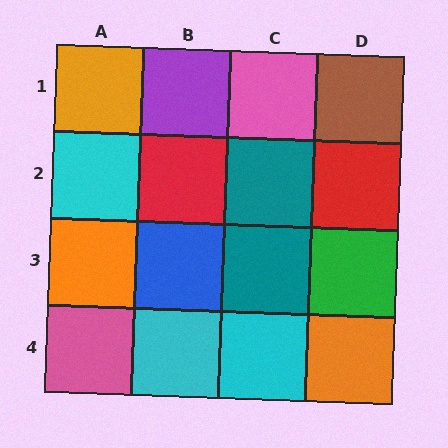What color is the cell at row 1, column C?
Pink.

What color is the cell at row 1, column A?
Orange.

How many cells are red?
2 cells are red.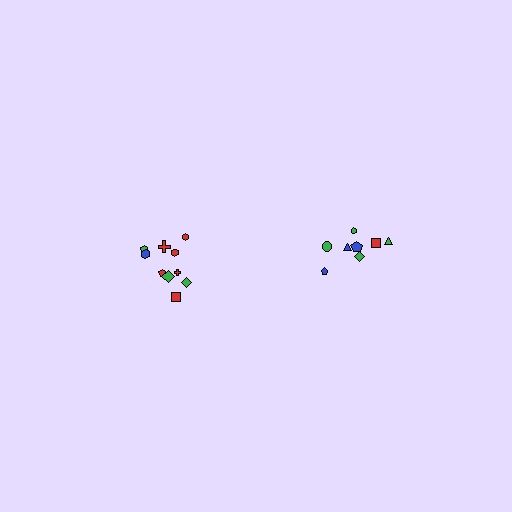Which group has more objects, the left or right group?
The left group.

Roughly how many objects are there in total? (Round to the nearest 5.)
Roughly 20 objects in total.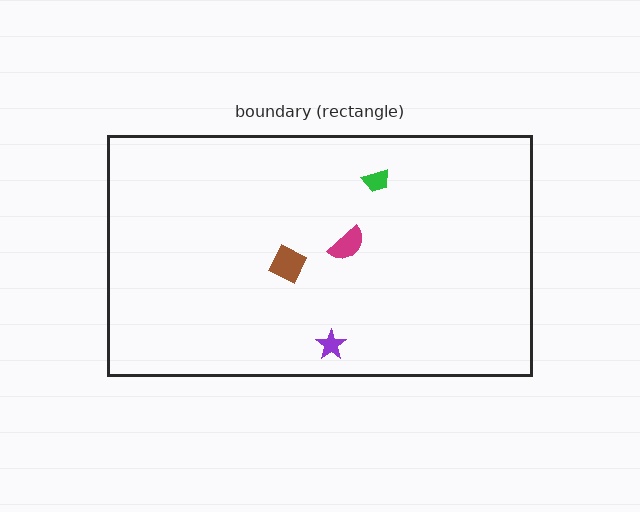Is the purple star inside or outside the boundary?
Inside.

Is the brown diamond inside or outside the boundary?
Inside.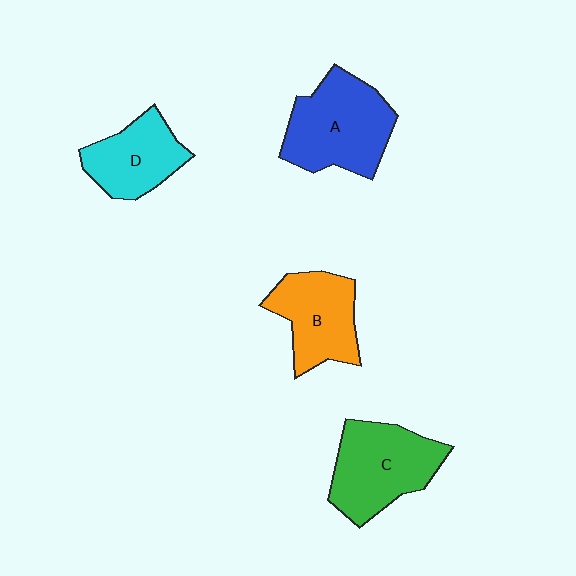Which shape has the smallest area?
Shape D (cyan).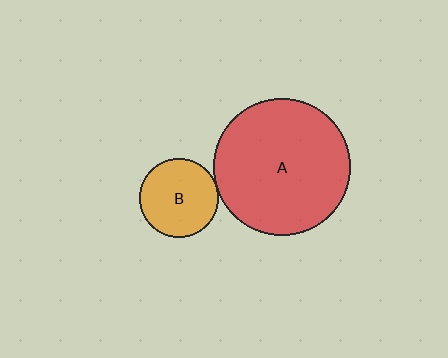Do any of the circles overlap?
No, none of the circles overlap.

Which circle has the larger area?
Circle A (red).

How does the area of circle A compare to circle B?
Approximately 3.0 times.